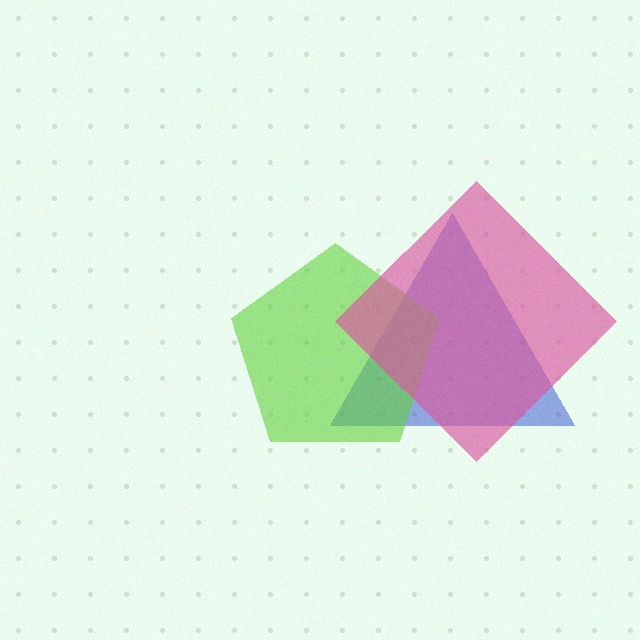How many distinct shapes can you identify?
There are 3 distinct shapes: a blue triangle, a lime pentagon, a pink diamond.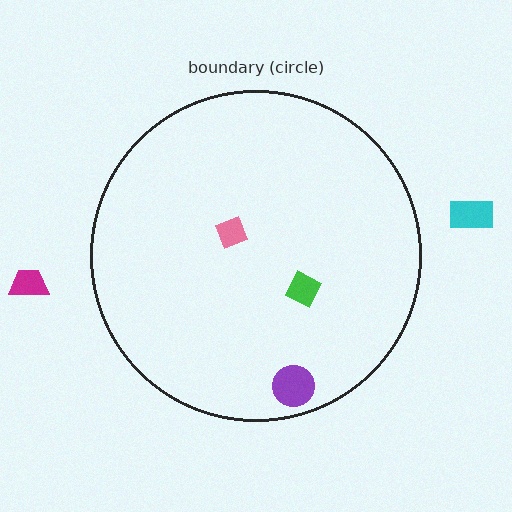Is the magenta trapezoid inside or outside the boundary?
Outside.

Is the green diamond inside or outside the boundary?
Inside.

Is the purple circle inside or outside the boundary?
Inside.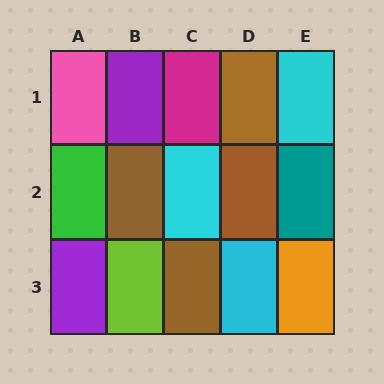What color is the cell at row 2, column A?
Green.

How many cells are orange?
1 cell is orange.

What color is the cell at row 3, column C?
Brown.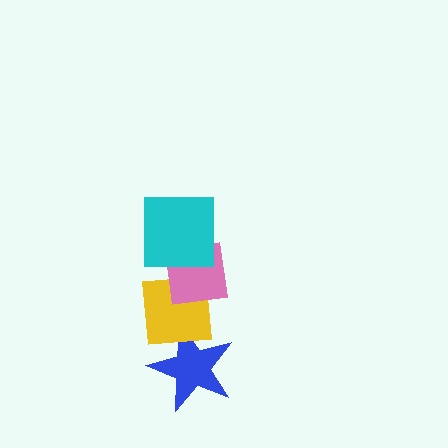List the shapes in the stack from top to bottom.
From top to bottom: the cyan square, the pink square, the yellow square, the blue star.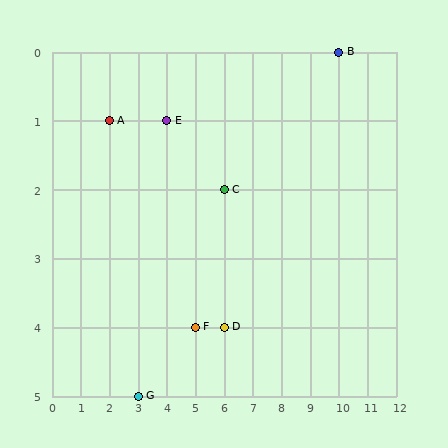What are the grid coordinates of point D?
Point D is at grid coordinates (6, 4).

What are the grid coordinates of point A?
Point A is at grid coordinates (2, 1).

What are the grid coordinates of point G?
Point G is at grid coordinates (3, 5).